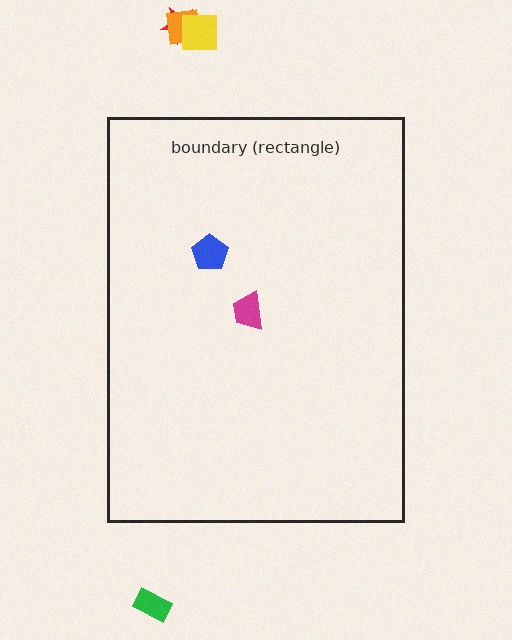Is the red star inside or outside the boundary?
Outside.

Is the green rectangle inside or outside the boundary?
Outside.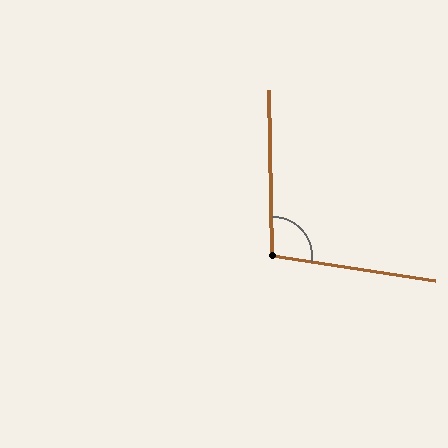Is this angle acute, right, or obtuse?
It is obtuse.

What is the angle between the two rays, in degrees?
Approximately 100 degrees.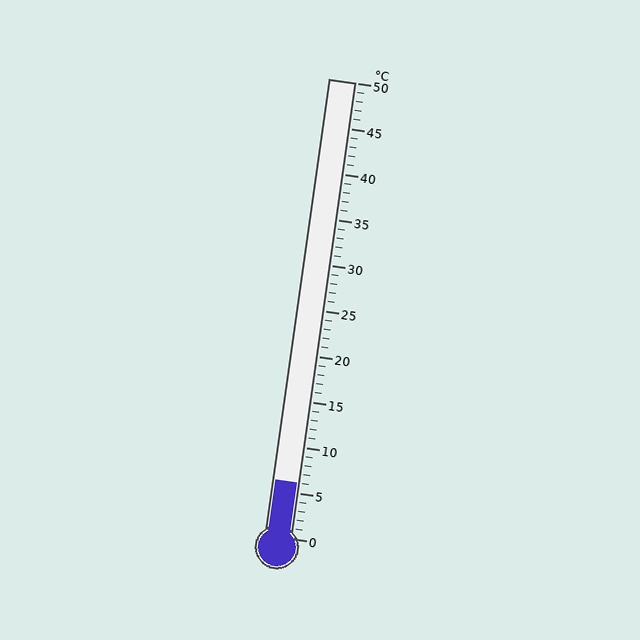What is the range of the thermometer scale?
The thermometer scale ranges from 0°C to 50°C.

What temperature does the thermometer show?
The thermometer shows approximately 6°C.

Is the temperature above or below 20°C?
The temperature is below 20°C.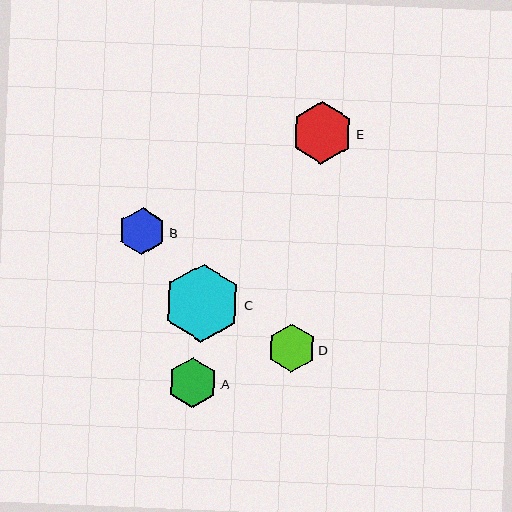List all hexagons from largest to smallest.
From largest to smallest: C, E, A, D, B.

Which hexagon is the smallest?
Hexagon B is the smallest with a size of approximately 47 pixels.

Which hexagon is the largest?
Hexagon C is the largest with a size of approximately 78 pixels.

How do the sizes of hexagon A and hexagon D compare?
Hexagon A and hexagon D are approximately the same size.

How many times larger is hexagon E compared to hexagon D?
Hexagon E is approximately 1.3 times the size of hexagon D.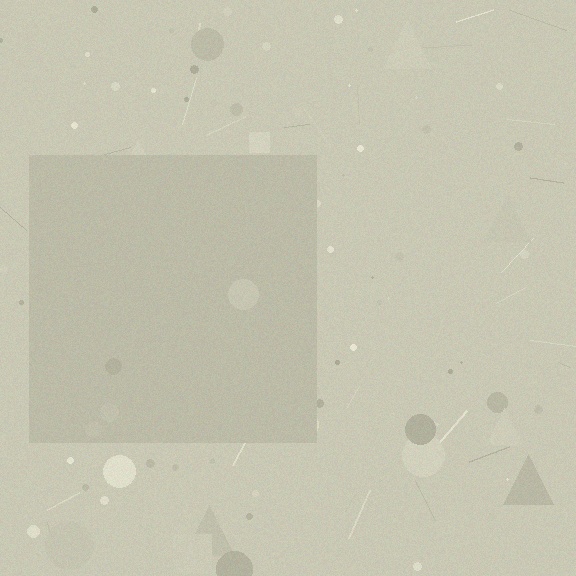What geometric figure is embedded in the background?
A square is embedded in the background.